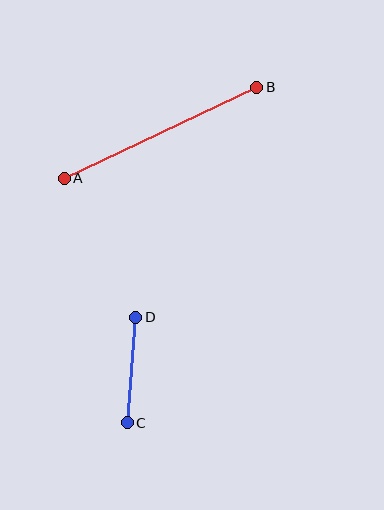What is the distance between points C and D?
The distance is approximately 106 pixels.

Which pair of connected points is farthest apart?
Points A and B are farthest apart.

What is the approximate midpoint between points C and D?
The midpoint is at approximately (132, 370) pixels.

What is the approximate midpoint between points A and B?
The midpoint is at approximately (161, 133) pixels.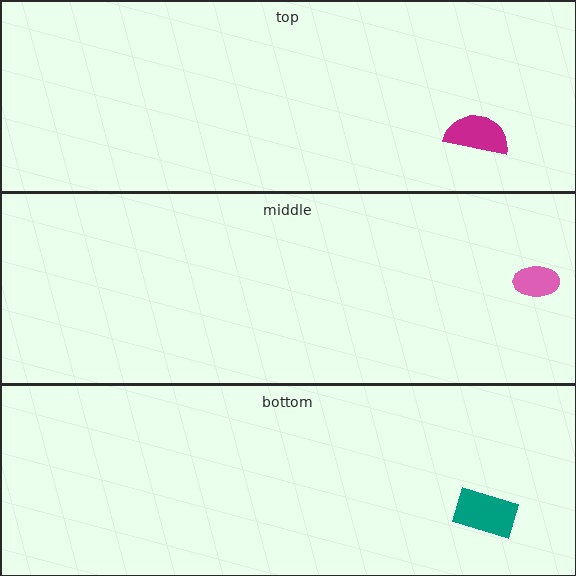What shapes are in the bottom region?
The teal rectangle.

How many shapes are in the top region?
1.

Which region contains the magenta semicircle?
The top region.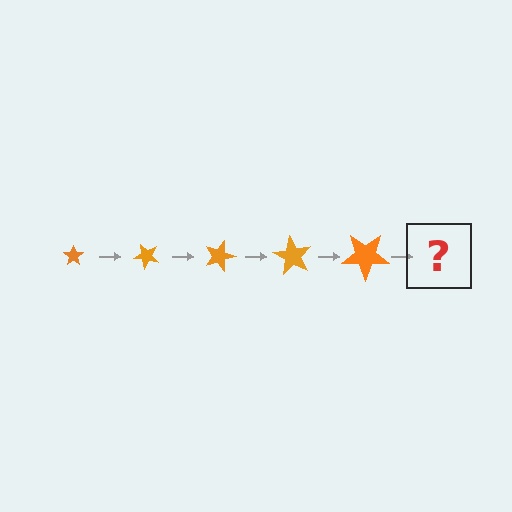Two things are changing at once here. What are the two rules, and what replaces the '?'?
The two rules are that the star grows larger each step and it rotates 45 degrees each step. The '?' should be a star, larger than the previous one and rotated 225 degrees from the start.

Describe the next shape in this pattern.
It should be a star, larger than the previous one and rotated 225 degrees from the start.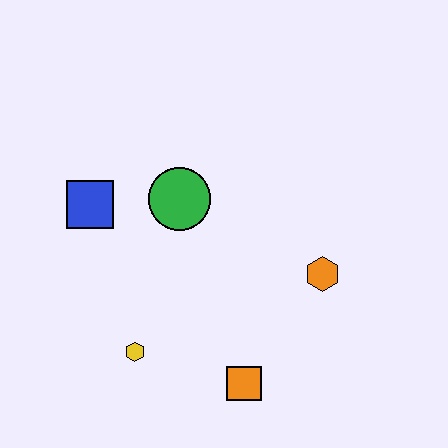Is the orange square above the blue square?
No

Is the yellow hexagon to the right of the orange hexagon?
No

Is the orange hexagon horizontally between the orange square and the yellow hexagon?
No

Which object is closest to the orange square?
The yellow hexagon is closest to the orange square.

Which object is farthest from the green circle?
The orange square is farthest from the green circle.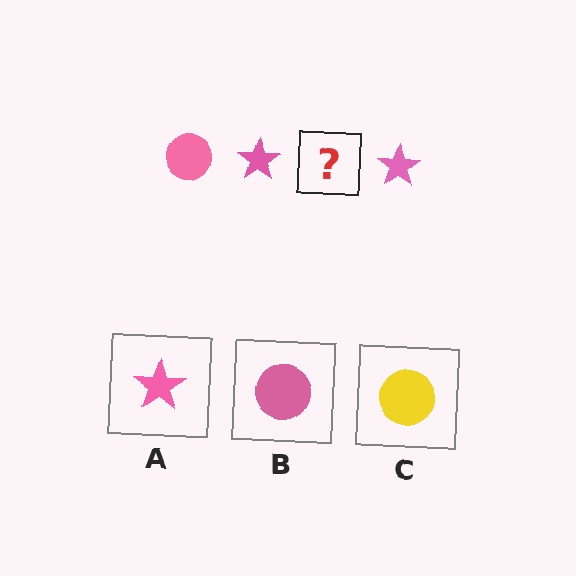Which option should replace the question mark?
Option B.